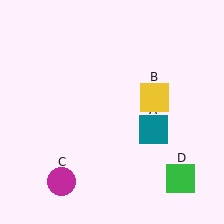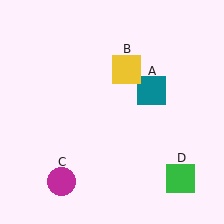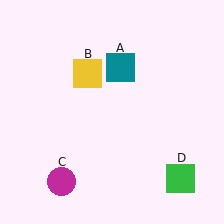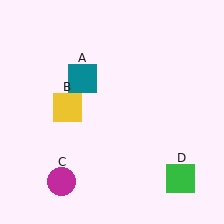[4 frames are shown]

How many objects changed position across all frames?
2 objects changed position: teal square (object A), yellow square (object B).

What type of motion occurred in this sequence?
The teal square (object A), yellow square (object B) rotated counterclockwise around the center of the scene.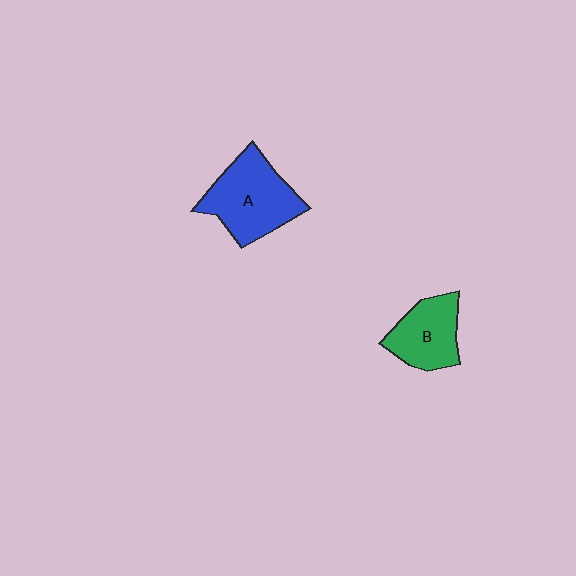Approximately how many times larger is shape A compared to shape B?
Approximately 1.4 times.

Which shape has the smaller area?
Shape B (green).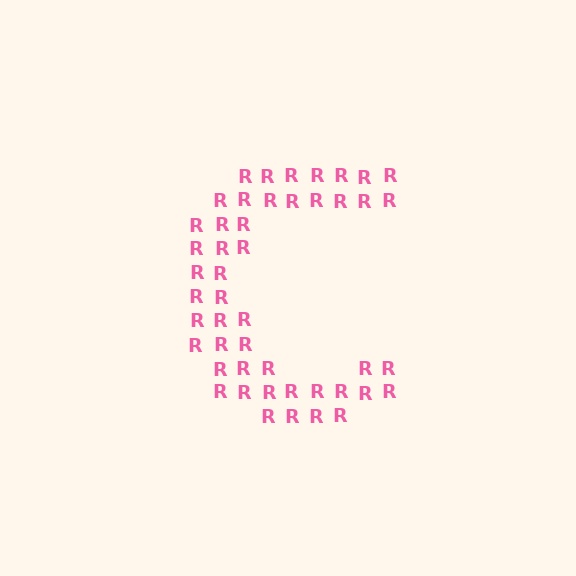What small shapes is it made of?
It is made of small letter R's.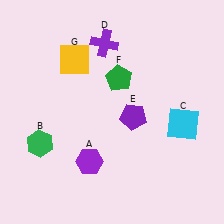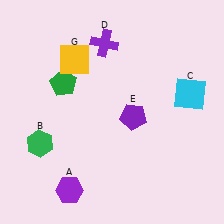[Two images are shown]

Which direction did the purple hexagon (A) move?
The purple hexagon (A) moved down.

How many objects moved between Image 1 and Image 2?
3 objects moved between the two images.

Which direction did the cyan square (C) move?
The cyan square (C) moved up.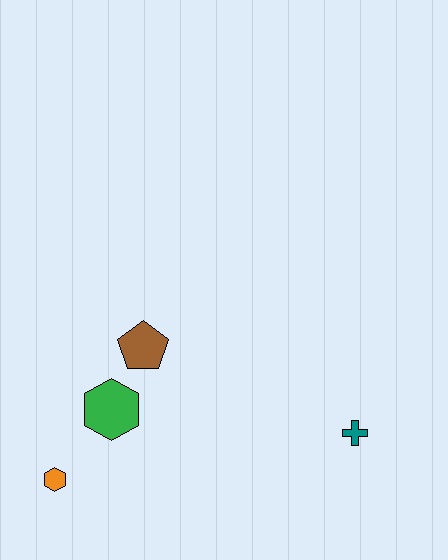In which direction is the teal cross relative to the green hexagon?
The teal cross is to the right of the green hexagon.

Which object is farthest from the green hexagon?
The teal cross is farthest from the green hexagon.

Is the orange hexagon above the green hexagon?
No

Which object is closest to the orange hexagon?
The green hexagon is closest to the orange hexagon.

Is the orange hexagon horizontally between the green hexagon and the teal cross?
No